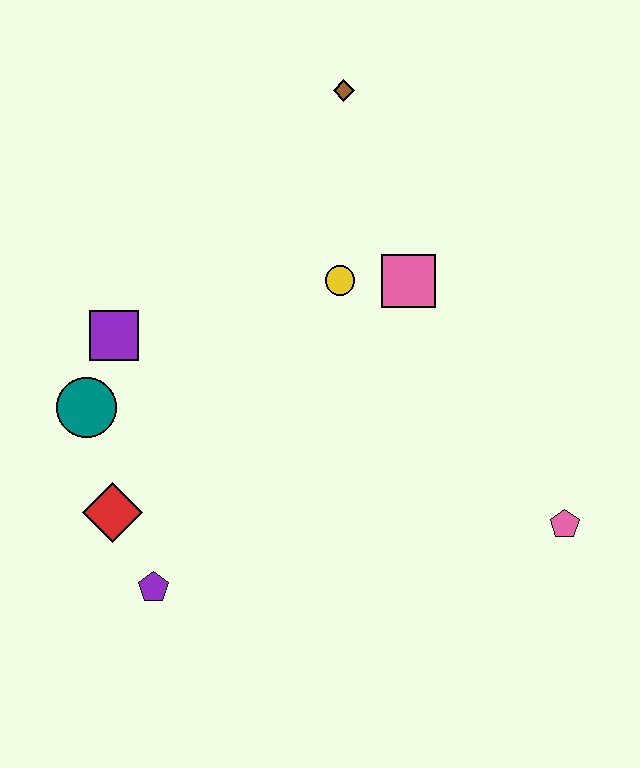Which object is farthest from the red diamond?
The brown diamond is farthest from the red diamond.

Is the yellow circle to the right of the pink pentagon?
No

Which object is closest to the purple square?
The teal circle is closest to the purple square.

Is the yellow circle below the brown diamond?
Yes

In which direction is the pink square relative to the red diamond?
The pink square is to the right of the red diamond.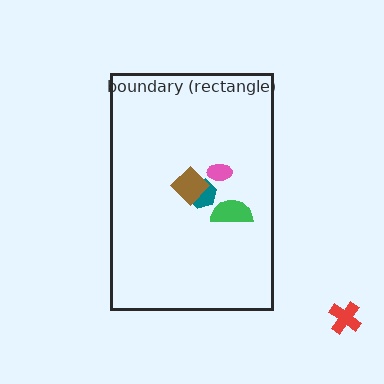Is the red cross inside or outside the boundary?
Outside.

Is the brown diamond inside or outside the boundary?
Inside.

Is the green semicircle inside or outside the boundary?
Inside.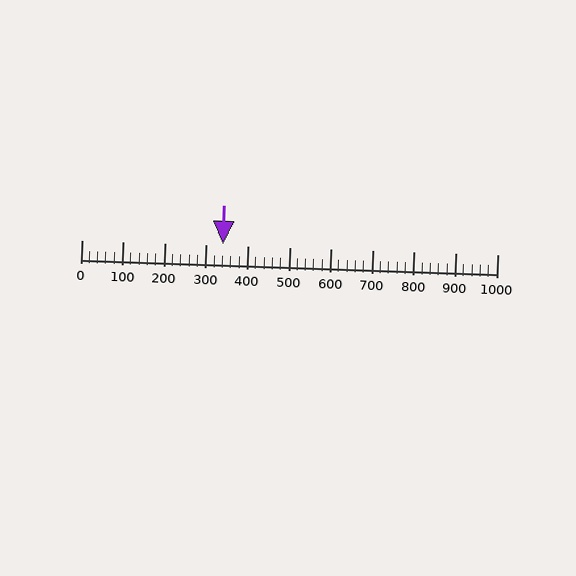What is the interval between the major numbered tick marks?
The major tick marks are spaced 100 units apart.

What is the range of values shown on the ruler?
The ruler shows values from 0 to 1000.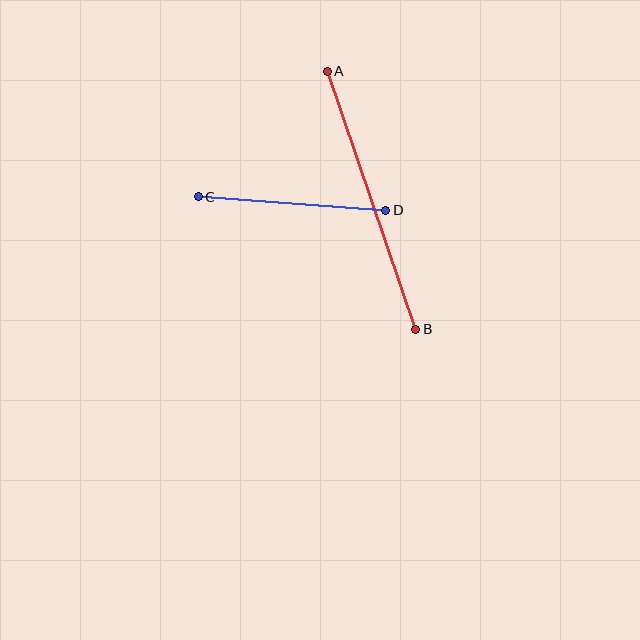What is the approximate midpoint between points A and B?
The midpoint is at approximately (371, 200) pixels.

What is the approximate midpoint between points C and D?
The midpoint is at approximately (292, 204) pixels.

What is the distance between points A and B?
The distance is approximately 273 pixels.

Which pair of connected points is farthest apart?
Points A and B are farthest apart.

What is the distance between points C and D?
The distance is approximately 188 pixels.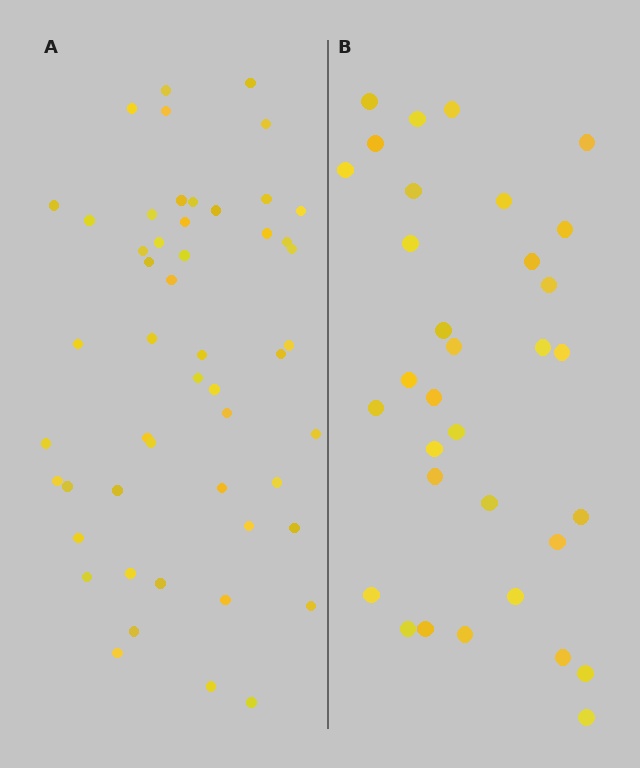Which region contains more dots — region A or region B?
Region A (the left region) has more dots.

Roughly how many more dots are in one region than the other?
Region A has approximately 20 more dots than region B.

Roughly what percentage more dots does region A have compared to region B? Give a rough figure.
About 55% more.